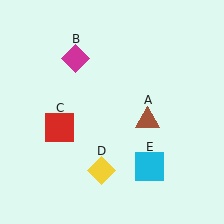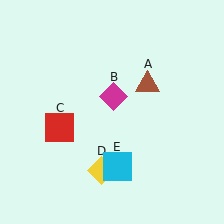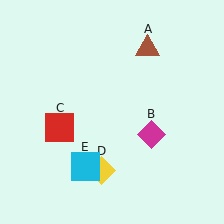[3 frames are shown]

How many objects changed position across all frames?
3 objects changed position: brown triangle (object A), magenta diamond (object B), cyan square (object E).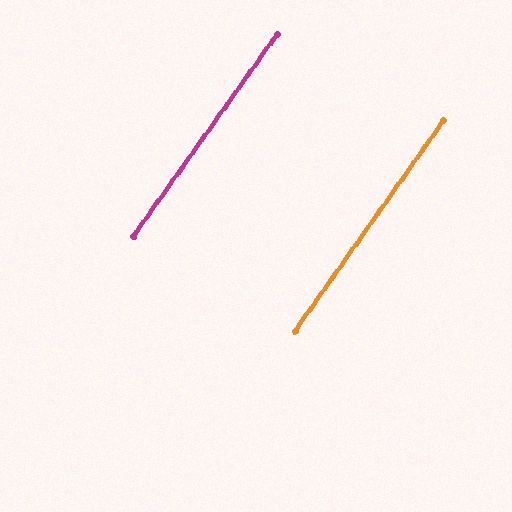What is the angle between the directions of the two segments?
Approximately 0 degrees.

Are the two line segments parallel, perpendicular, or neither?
Parallel — their directions differ by only 0.2°.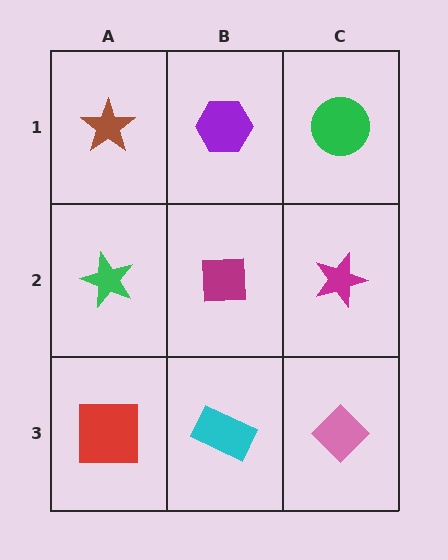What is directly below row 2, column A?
A red square.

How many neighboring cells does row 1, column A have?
2.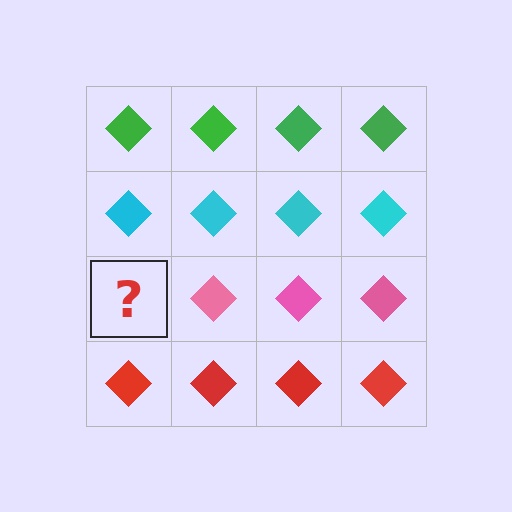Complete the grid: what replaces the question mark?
The question mark should be replaced with a pink diamond.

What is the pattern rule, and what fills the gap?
The rule is that each row has a consistent color. The gap should be filled with a pink diamond.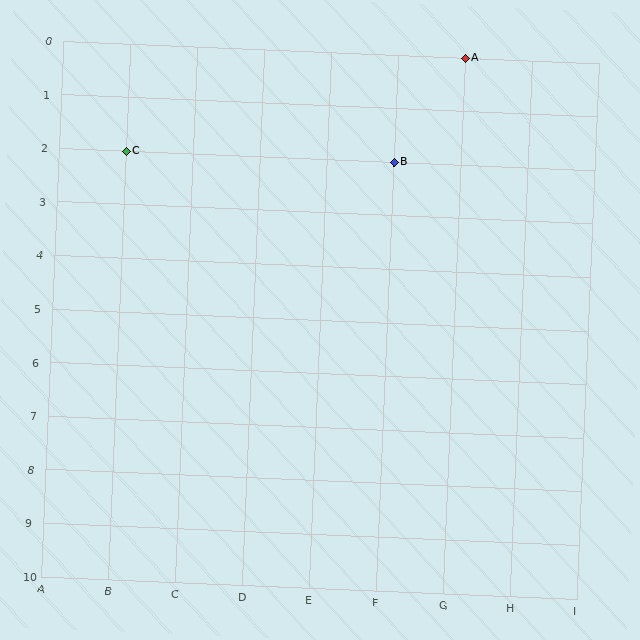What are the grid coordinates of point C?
Point C is at grid coordinates (B, 2).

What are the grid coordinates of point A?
Point A is at grid coordinates (G, 0).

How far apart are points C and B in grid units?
Points C and B are 4 columns apart.